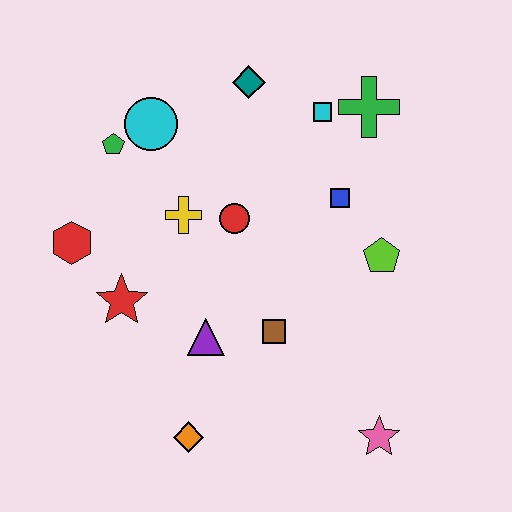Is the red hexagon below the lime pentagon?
No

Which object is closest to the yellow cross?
The red circle is closest to the yellow cross.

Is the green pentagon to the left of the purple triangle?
Yes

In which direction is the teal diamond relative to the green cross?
The teal diamond is to the left of the green cross.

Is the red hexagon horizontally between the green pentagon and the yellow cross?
No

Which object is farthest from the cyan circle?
The pink star is farthest from the cyan circle.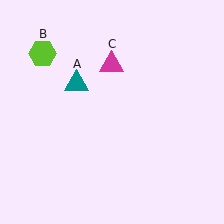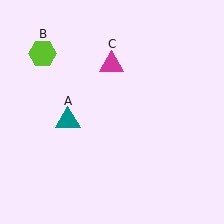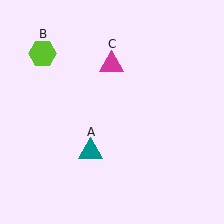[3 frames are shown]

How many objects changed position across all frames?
1 object changed position: teal triangle (object A).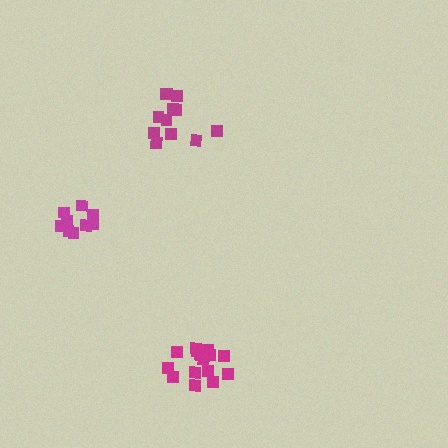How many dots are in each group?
Group 1: 12 dots, Group 2: 10 dots, Group 3: 15 dots (37 total).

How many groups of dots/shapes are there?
There are 3 groups.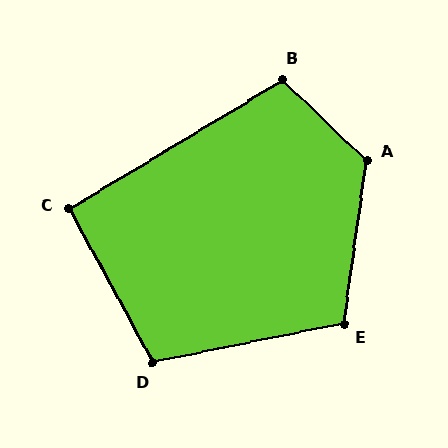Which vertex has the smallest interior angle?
C, at approximately 93 degrees.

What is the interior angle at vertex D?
Approximately 107 degrees (obtuse).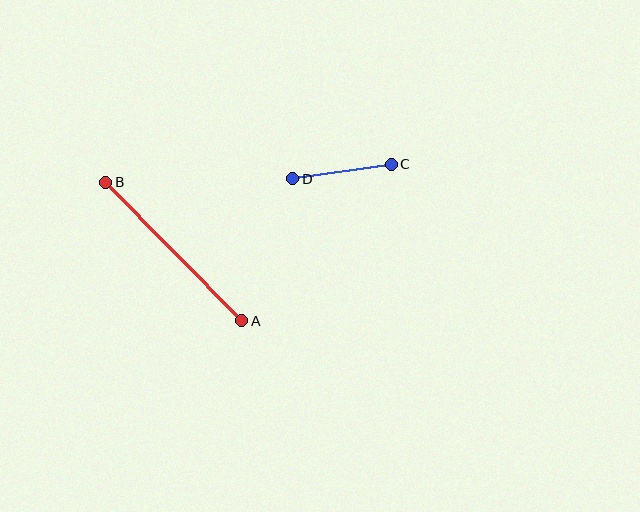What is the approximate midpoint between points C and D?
The midpoint is at approximately (342, 171) pixels.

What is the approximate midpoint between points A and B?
The midpoint is at approximately (174, 252) pixels.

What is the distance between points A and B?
The distance is approximately 194 pixels.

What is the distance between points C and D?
The distance is approximately 99 pixels.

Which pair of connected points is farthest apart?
Points A and B are farthest apart.